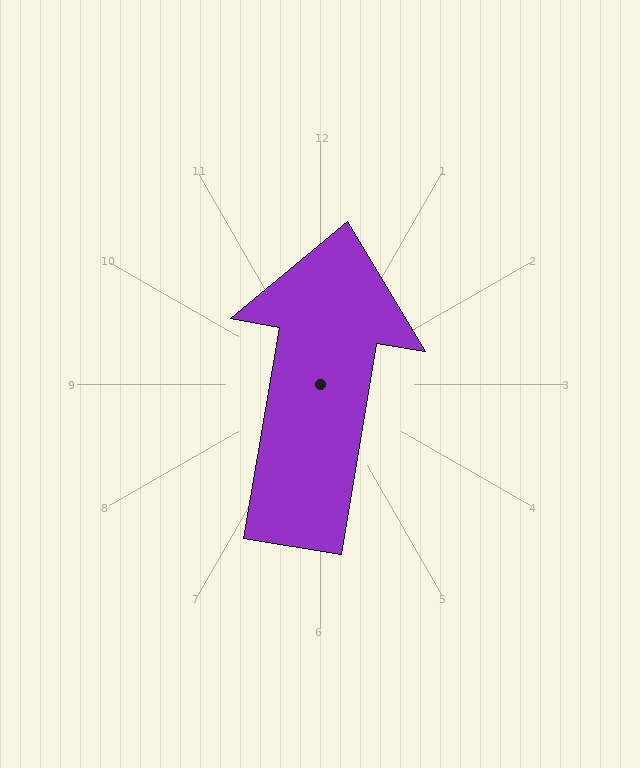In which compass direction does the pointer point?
North.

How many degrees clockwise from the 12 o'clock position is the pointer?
Approximately 10 degrees.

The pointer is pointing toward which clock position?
Roughly 12 o'clock.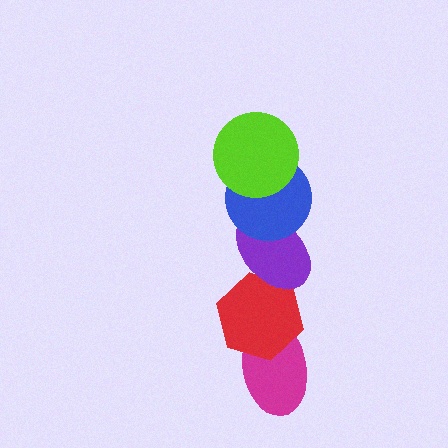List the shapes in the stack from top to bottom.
From top to bottom: the lime circle, the blue circle, the purple ellipse, the red hexagon, the magenta ellipse.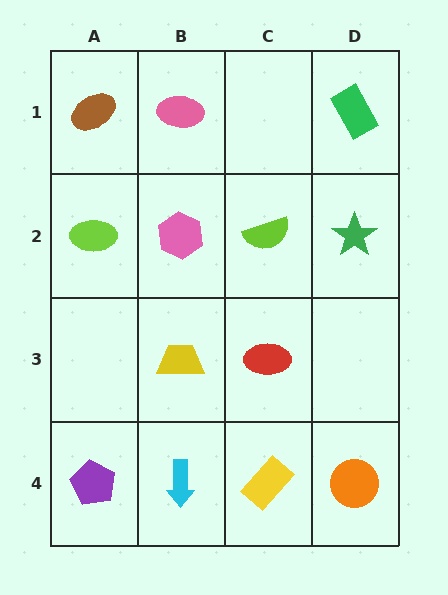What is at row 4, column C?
A yellow rectangle.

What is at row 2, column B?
A pink hexagon.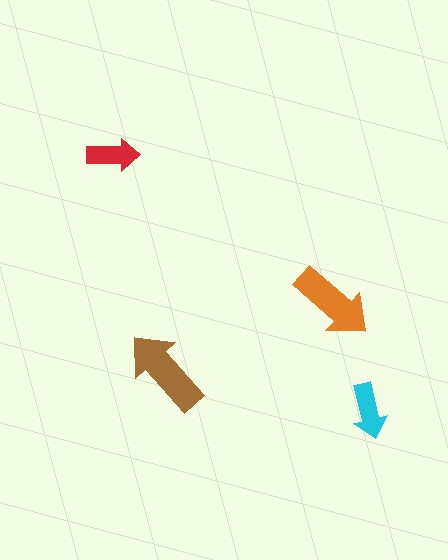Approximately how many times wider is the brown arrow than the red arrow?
About 1.5 times wider.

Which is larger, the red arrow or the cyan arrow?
The cyan one.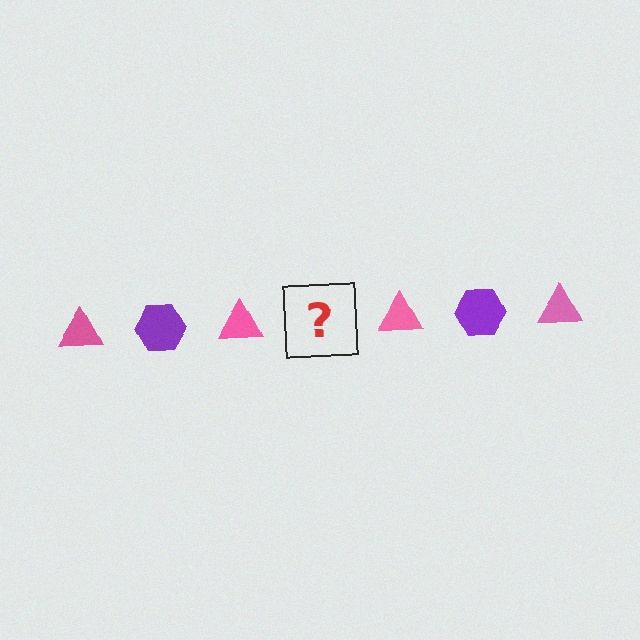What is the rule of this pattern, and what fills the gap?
The rule is that the pattern alternates between pink triangle and purple hexagon. The gap should be filled with a purple hexagon.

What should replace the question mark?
The question mark should be replaced with a purple hexagon.